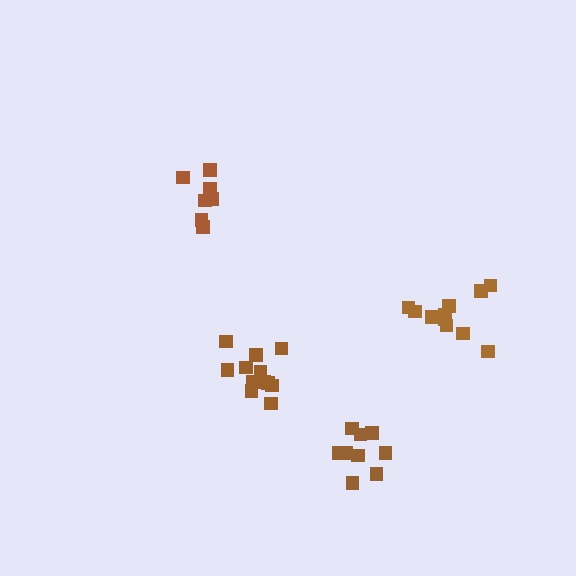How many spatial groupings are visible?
There are 4 spatial groupings.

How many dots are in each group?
Group 1: 7 dots, Group 2: 12 dots, Group 3: 9 dots, Group 4: 11 dots (39 total).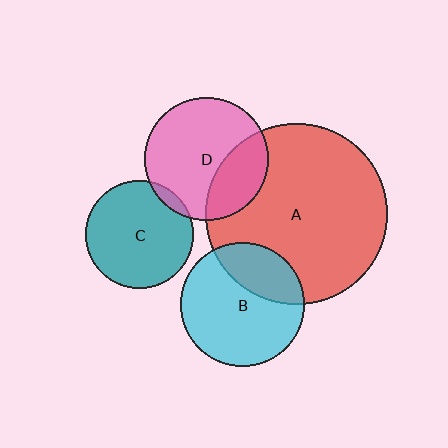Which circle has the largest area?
Circle A (red).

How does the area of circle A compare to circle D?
Approximately 2.2 times.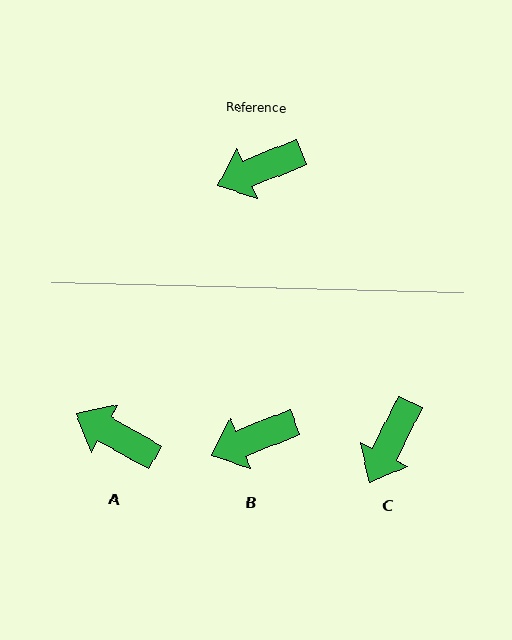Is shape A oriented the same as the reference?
No, it is off by about 51 degrees.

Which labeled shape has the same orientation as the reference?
B.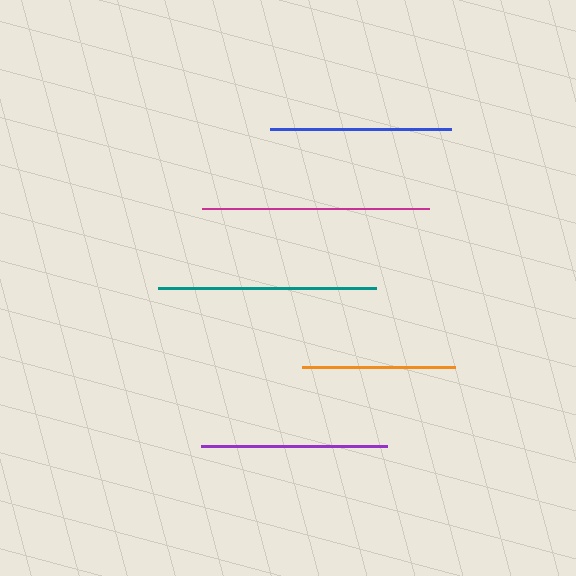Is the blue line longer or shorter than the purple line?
The purple line is longer than the blue line.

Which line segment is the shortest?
The orange line is the shortest at approximately 153 pixels.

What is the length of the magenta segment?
The magenta segment is approximately 227 pixels long.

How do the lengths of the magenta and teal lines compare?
The magenta and teal lines are approximately the same length.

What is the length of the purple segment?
The purple segment is approximately 186 pixels long.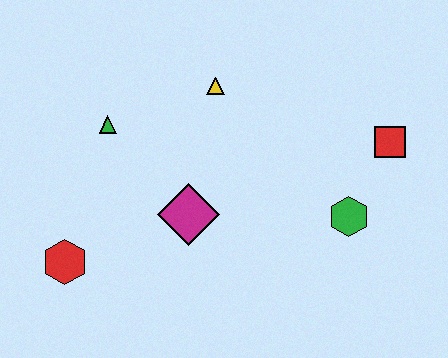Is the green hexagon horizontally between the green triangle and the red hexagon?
No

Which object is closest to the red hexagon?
The magenta diamond is closest to the red hexagon.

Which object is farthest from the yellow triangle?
The red hexagon is farthest from the yellow triangle.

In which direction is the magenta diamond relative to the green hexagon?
The magenta diamond is to the left of the green hexagon.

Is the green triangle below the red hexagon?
No